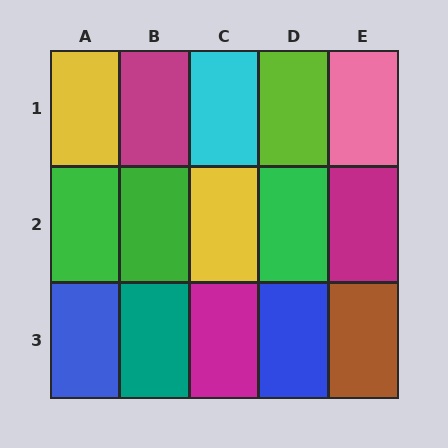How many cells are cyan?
1 cell is cyan.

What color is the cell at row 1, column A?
Yellow.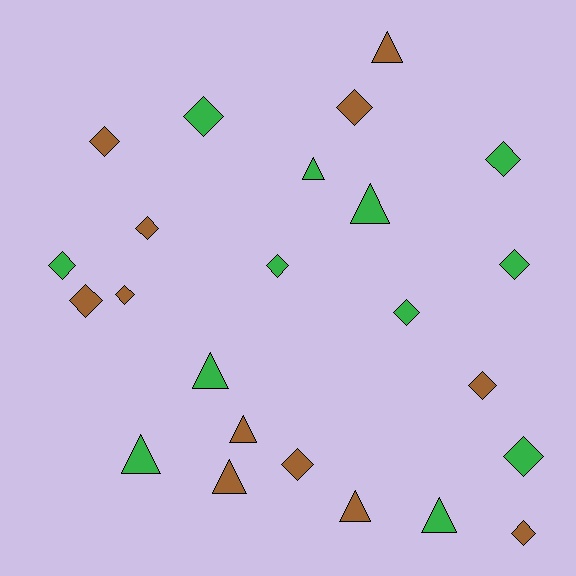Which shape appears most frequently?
Diamond, with 15 objects.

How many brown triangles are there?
There are 4 brown triangles.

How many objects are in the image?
There are 24 objects.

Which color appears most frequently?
Green, with 12 objects.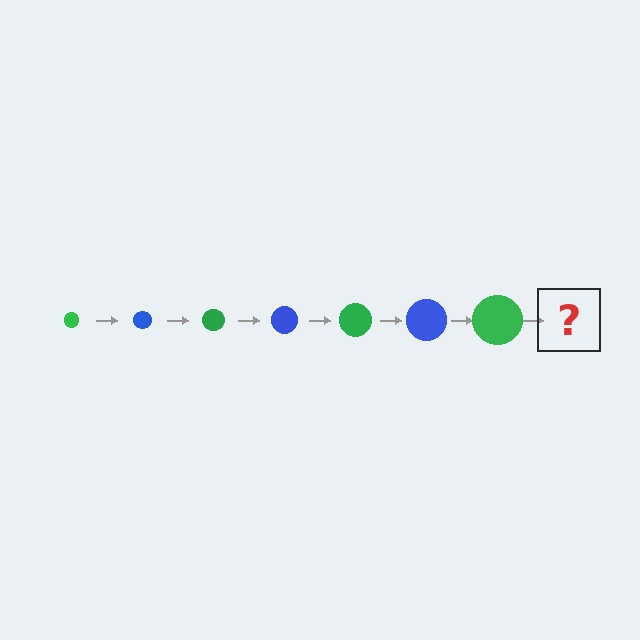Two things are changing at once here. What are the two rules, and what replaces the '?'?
The two rules are that the circle grows larger each step and the color cycles through green and blue. The '?' should be a blue circle, larger than the previous one.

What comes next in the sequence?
The next element should be a blue circle, larger than the previous one.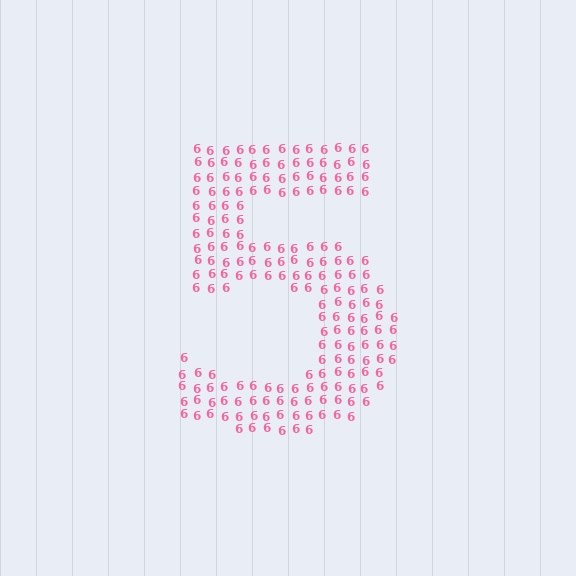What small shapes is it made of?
It is made of small digit 6's.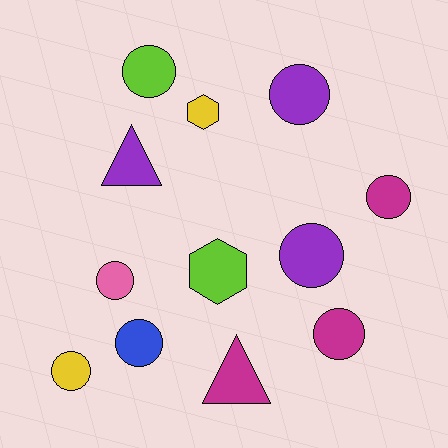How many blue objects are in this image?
There is 1 blue object.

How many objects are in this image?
There are 12 objects.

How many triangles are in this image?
There are 2 triangles.